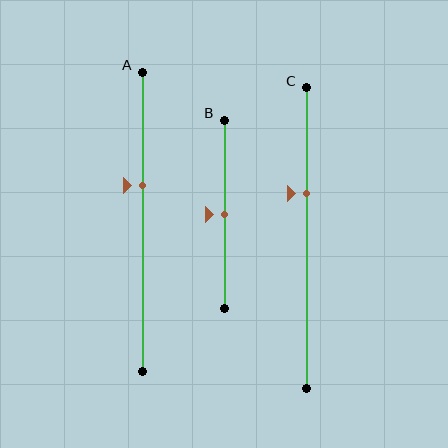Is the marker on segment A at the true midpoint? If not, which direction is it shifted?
No, the marker on segment A is shifted upward by about 12% of the segment length.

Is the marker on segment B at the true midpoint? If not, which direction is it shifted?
Yes, the marker on segment B is at the true midpoint.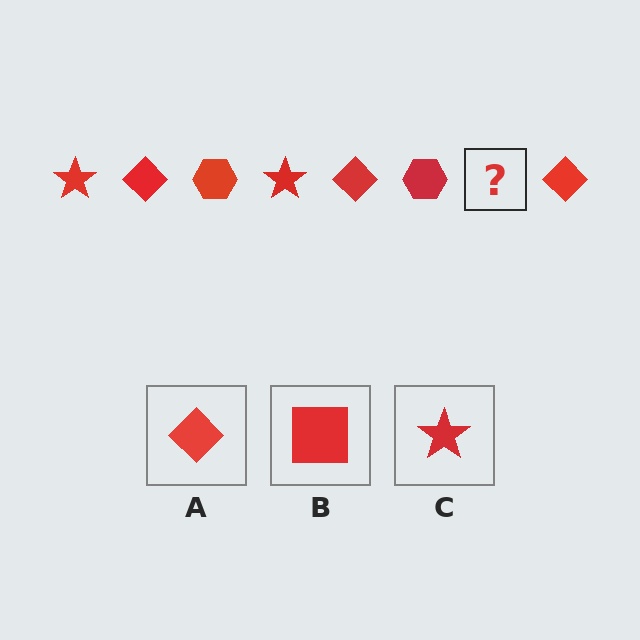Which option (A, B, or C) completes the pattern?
C.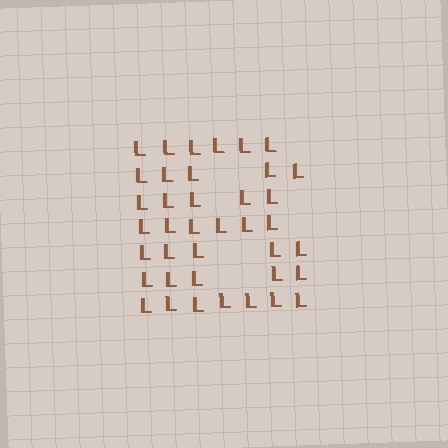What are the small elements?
The small elements are letter L's.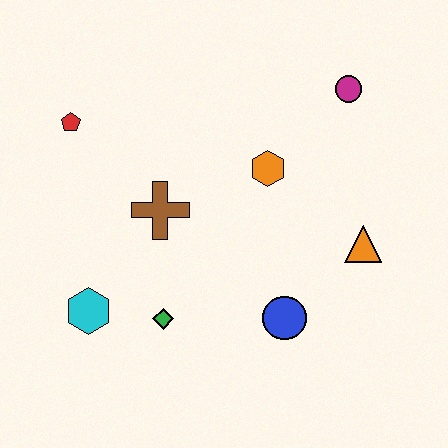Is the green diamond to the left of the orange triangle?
Yes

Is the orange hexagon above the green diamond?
Yes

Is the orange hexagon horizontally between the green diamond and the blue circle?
Yes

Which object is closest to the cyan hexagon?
The green diamond is closest to the cyan hexagon.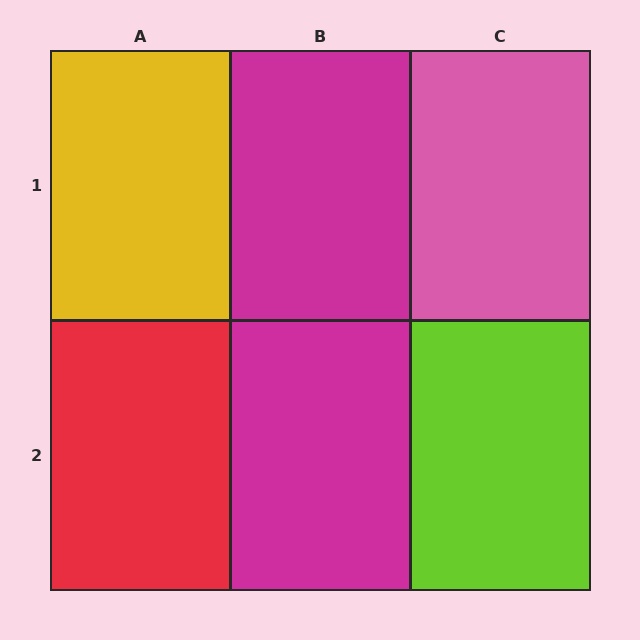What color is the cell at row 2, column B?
Magenta.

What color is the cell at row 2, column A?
Red.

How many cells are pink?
1 cell is pink.